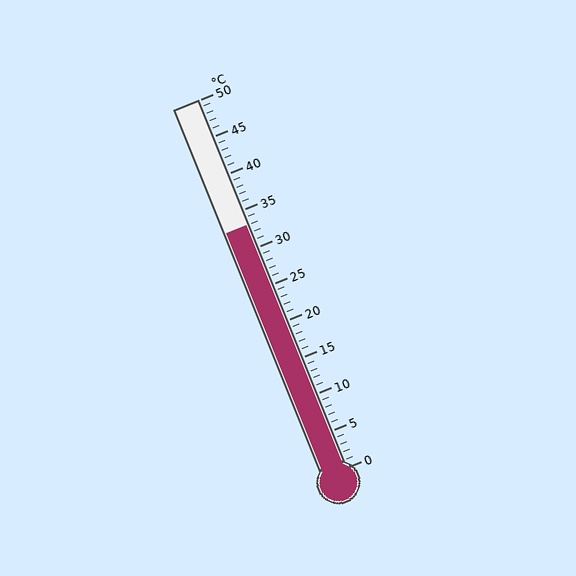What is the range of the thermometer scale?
The thermometer scale ranges from 0°C to 50°C.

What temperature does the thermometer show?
The thermometer shows approximately 33°C.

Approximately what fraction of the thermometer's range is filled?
The thermometer is filled to approximately 65% of its range.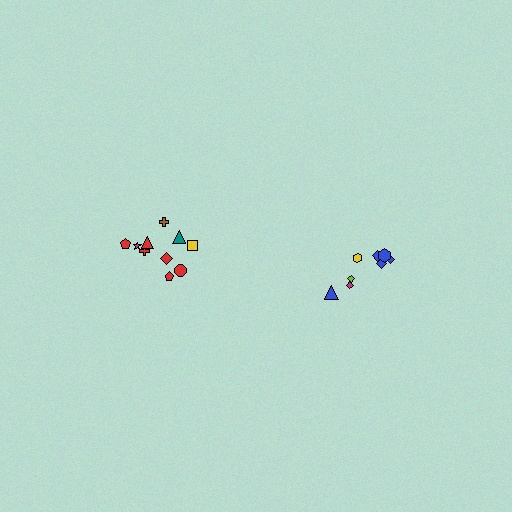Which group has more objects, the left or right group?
The left group.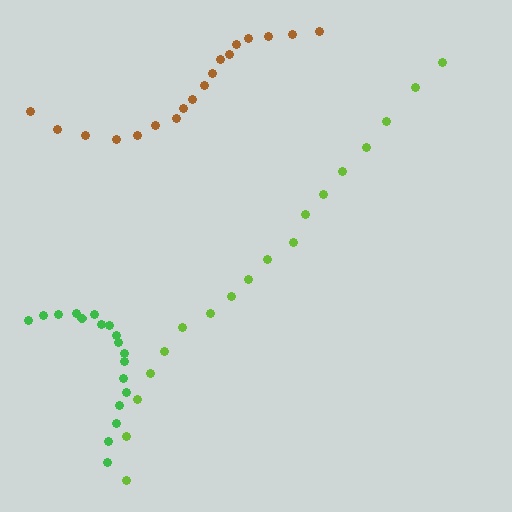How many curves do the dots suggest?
There are 3 distinct paths.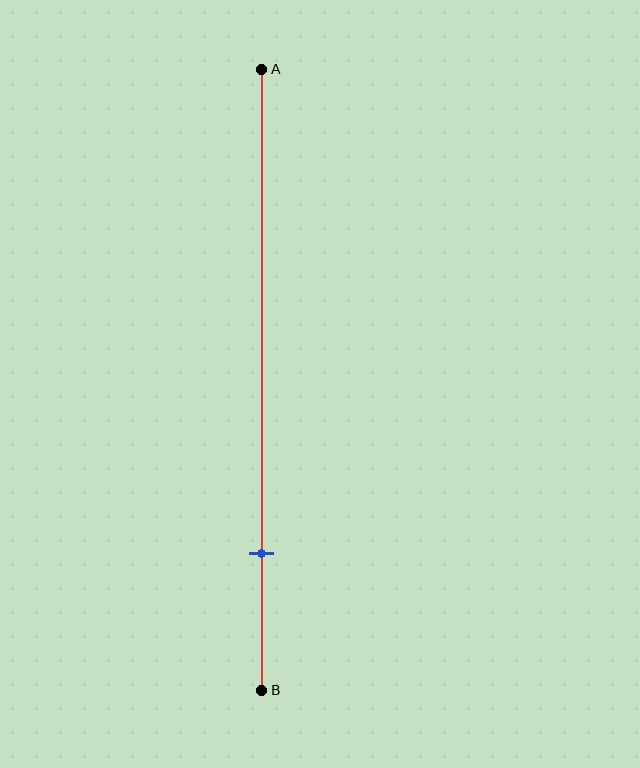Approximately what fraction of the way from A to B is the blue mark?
The blue mark is approximately 80% of the way from A to B.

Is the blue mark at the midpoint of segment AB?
No, the mark is at about 80% from A, not at the 50% midpoint.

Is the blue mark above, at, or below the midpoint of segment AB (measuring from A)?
The blue mark is below the midpoint of segment AB.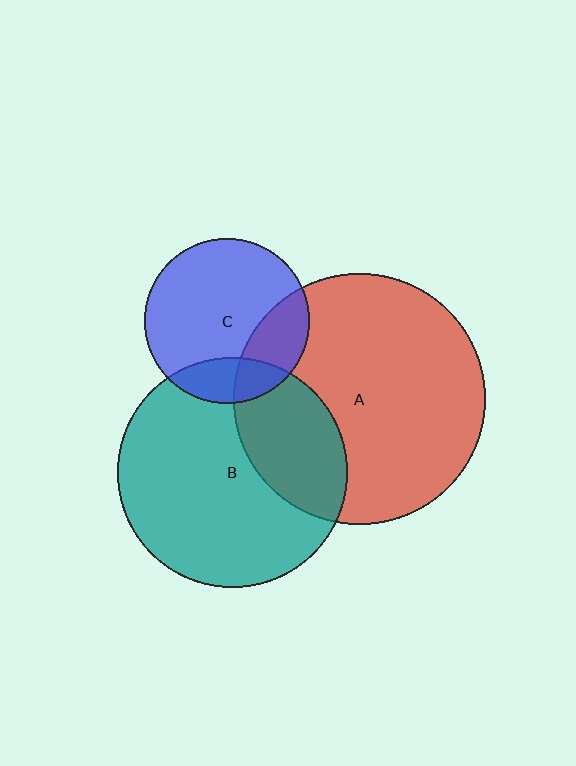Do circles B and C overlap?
Yes.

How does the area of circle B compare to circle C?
Approximately 2.0 times.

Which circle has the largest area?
Circle A (red).